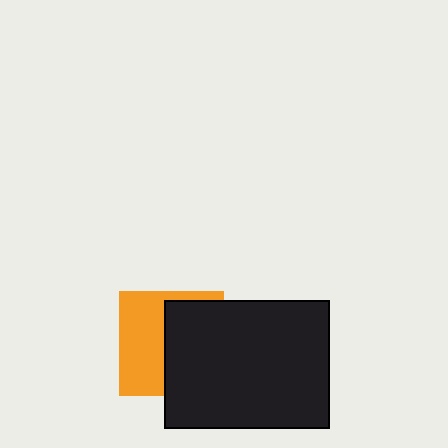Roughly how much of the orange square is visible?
About half of it is visible (roughly 47%).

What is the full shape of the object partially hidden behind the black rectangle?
The partially hidden object is an orange square.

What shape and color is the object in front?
The object in front is a black rectangle.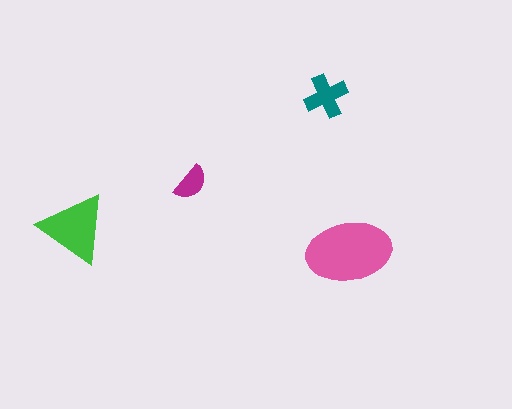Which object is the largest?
The pink ellipse.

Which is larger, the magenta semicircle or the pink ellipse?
The pink ellipse.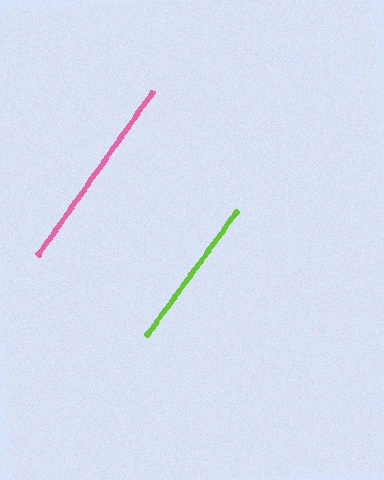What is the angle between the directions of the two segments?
Approximately 1 degree.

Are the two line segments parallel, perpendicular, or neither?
Parallel — their directions differ by only 1.0°.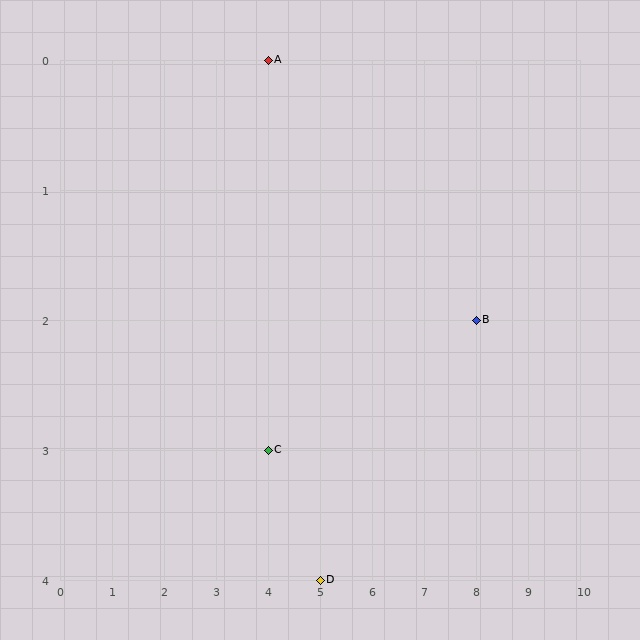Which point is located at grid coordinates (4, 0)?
Point A is at (4, 0).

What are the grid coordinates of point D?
Point D is at grid coordinates (5, 4).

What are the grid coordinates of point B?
Point B is at grid coordinates (8, 2).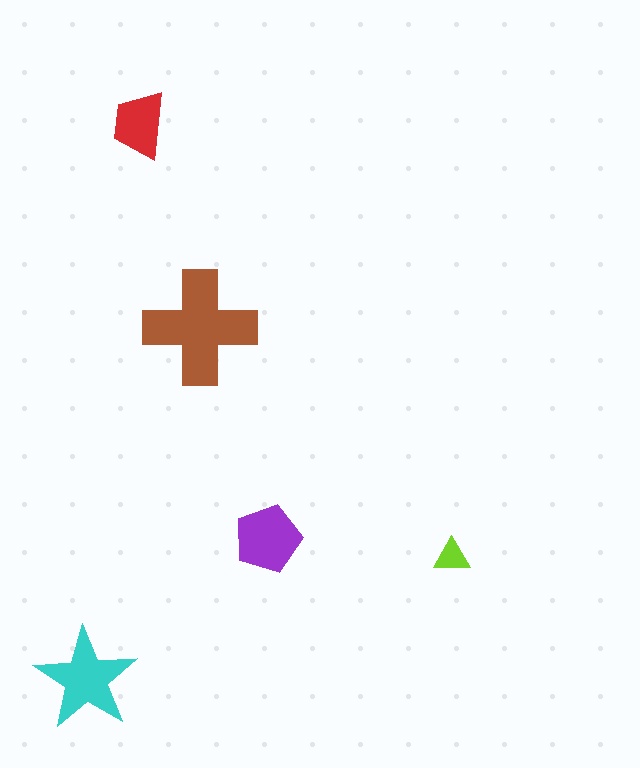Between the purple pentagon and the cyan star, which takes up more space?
The cyan star.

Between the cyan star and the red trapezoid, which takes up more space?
The cyan star.